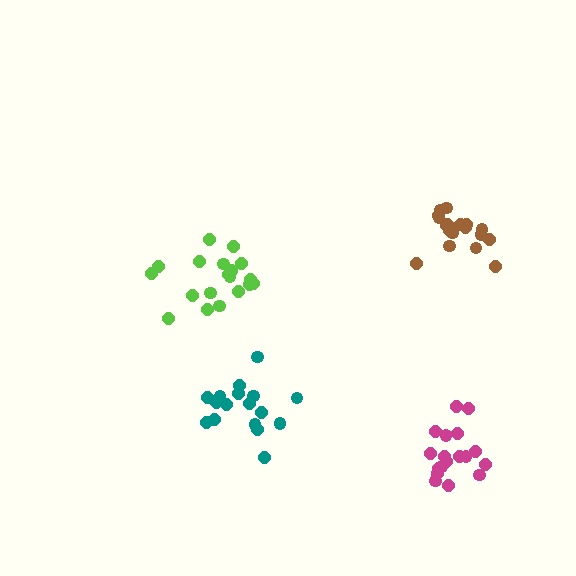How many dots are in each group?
Group 1: 18 dots, Group 2: 17 dots, Group 3: 19 dots, Group 4: 18 dots (72 total).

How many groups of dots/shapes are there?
There are 4 groups.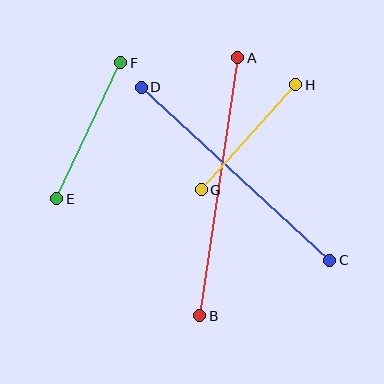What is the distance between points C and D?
The distance is approximately 256 pixels.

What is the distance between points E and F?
The distance is approximately 151 pixels.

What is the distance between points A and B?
The distance is approximately 260 pixels.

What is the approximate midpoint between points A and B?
The midpoint is at approximately (219, 187) pixels.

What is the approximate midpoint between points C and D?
The midpoint is at approximately (235, 174) pixels.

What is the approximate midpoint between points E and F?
The midpoint is at approximately (89, 131) pixels.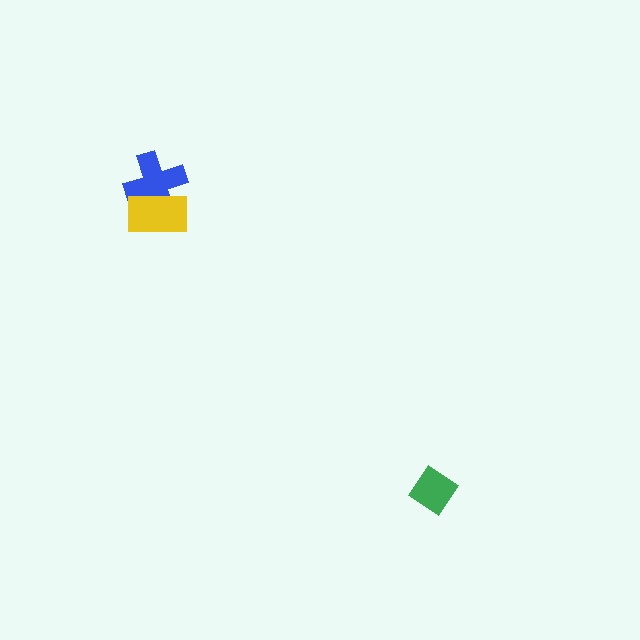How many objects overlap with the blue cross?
1 object overlaps with the blue cross.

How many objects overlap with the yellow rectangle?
1 object overlaps with the yellow rectangle.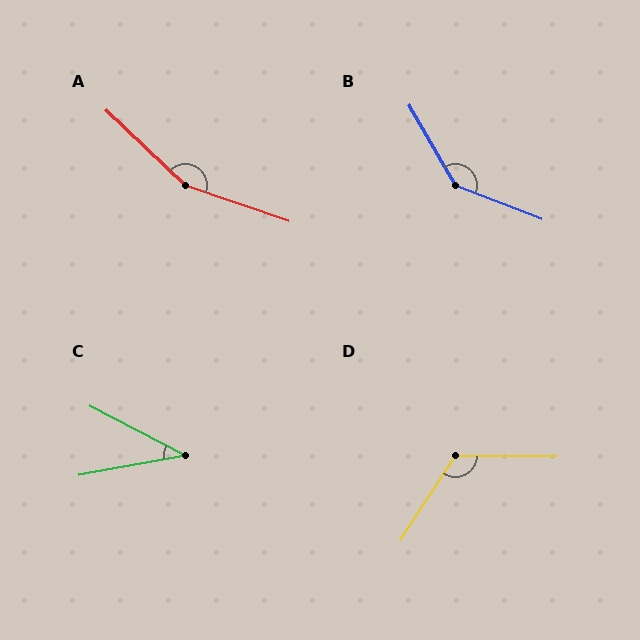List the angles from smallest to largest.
C (38°), D (123°), B (141°), A (155°).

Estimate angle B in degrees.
Approximately 141 degrees.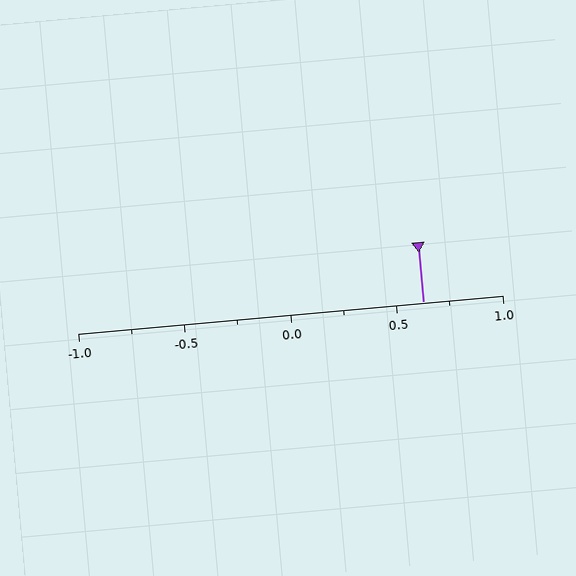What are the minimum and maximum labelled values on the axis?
The axis runs from -1.0 to 1.0.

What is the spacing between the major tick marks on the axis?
The major ticks are spaced 0.5 apart.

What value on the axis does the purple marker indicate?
The marker indicates approximately 0.62.